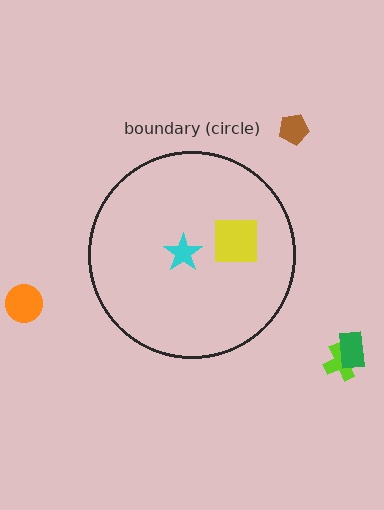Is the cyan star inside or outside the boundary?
Inside.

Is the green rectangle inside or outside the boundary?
Outside.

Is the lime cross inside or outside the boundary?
Outside.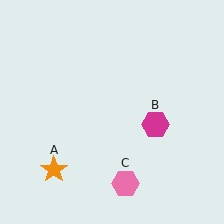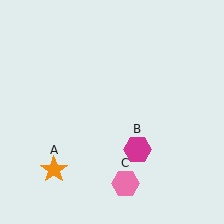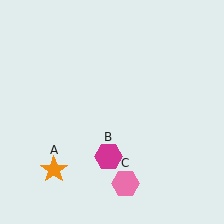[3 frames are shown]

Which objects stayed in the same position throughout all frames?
Orange star (object A) and pink hexagon (object C) remained stationary.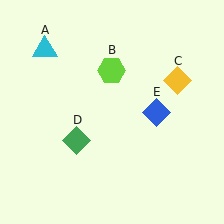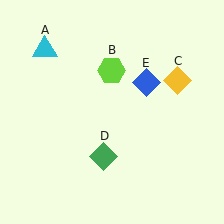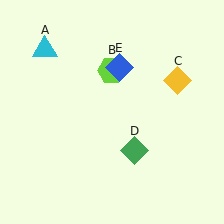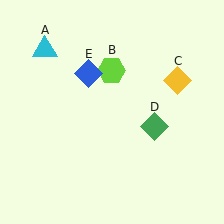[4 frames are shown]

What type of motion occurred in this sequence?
The green diamond (object D), blue diamond (object E) rotated counterclockwise around the center of the scene.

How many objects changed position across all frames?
2 objects changed position: green diamond (object D), blue diamond (object E).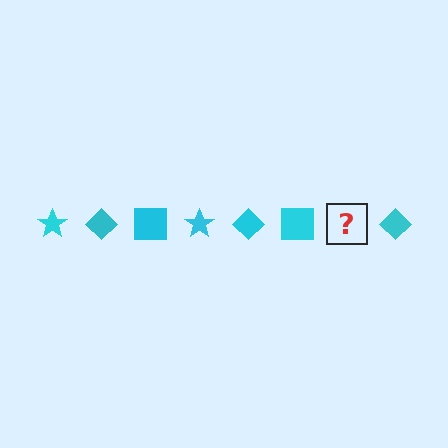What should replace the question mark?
The question mark should be replaced with a cyan star.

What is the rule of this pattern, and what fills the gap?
The rule is that the pattern cycles through star, diamond, square shapes in cyan. The gap should be filled with a cyan star.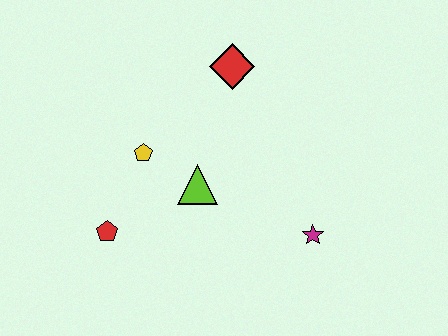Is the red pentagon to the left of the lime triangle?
Yes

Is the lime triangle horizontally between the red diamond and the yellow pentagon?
Yes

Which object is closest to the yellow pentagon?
The lime triangle is closest to the yellow pentagon.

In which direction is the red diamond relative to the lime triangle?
The red diamond is above the lime triangle.